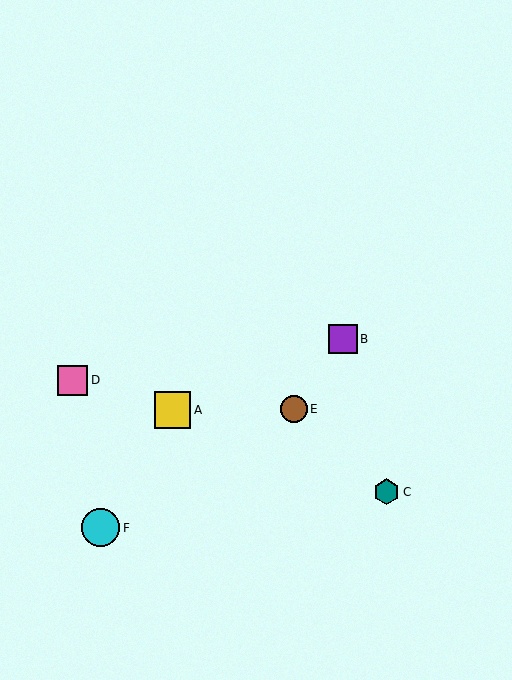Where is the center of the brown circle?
The center of the brown circle is at (294, 409).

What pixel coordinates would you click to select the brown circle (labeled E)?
Click at (294, 409) to select the brown circle E.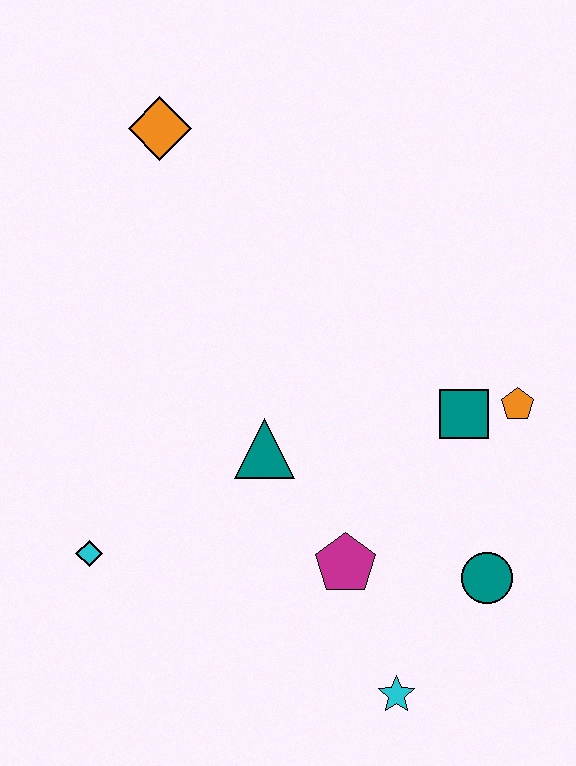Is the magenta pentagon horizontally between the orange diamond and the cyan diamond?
No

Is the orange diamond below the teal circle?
No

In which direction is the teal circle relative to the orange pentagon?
The teal circle is below the orange pentagon.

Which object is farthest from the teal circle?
The orange diamond is farthest from the teal circle.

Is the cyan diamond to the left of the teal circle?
Yes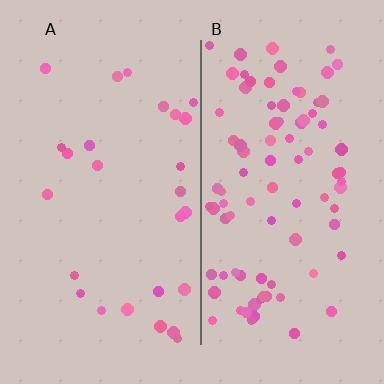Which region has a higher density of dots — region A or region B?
B (the right).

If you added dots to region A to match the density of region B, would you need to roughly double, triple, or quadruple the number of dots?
Approximately triple.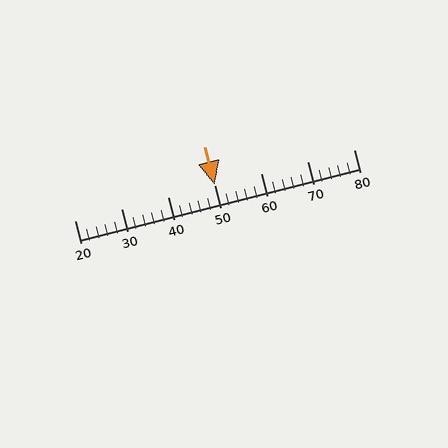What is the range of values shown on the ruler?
The ruler shows values from 20 to 80.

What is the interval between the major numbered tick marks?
The major tick marks are spaced 10 units apart.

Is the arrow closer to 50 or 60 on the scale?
The arrow is closer to 50.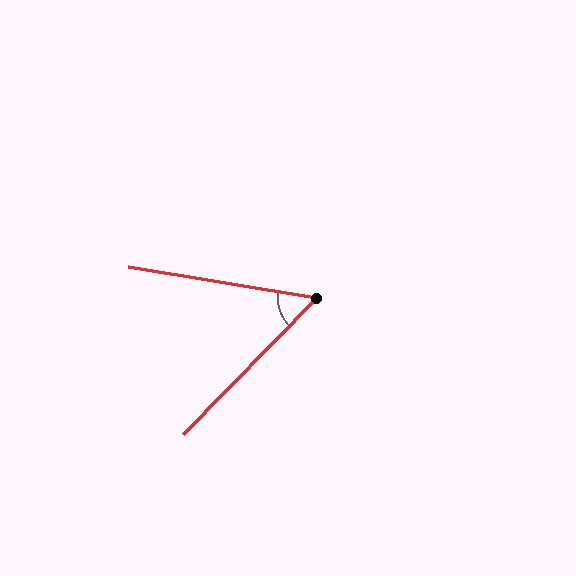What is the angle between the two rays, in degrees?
Approximately 55 degrees.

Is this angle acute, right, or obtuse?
It is acute.